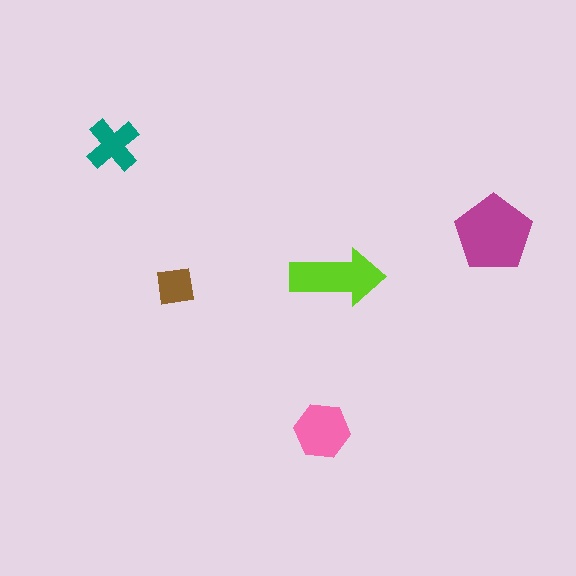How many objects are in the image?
There are 5 objects in the image.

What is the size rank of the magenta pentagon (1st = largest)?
1st.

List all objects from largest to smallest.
The magenta pentagon, the lime arrow, the pink hexagon, the teal cross, the brown square.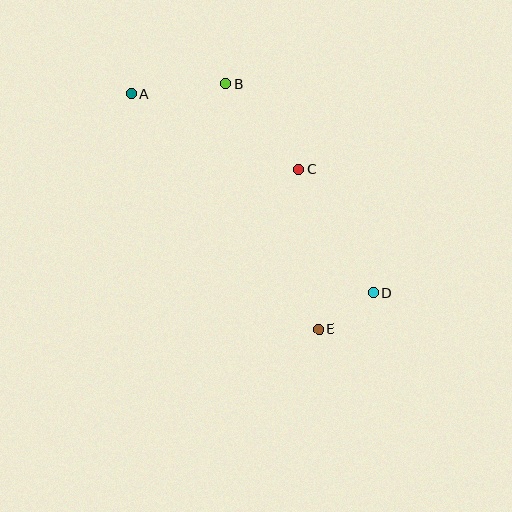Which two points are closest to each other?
Points D and E are closest to each other.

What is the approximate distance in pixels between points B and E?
The distance between B and E is approximately 262 pixels.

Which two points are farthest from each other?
Points A and D are farthest from each other.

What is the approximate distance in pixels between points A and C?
The distance between A and C is approximately 184 pixels.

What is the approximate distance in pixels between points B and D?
The distance between B and D is approximately 256 pixels.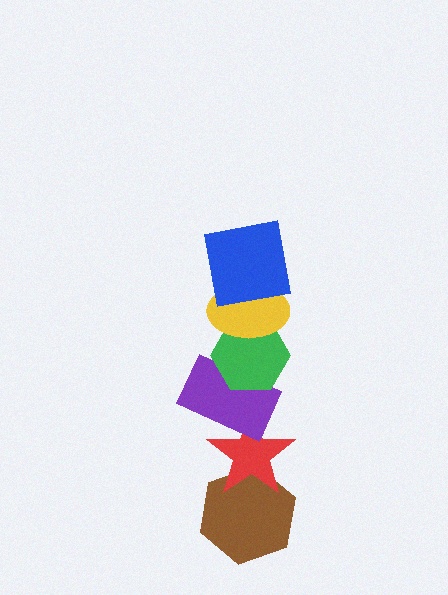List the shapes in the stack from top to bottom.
From top to bottom: the blue square, the yellow ellipse, the green hexagon, the purple rectangle, the red star, the brown hexagon.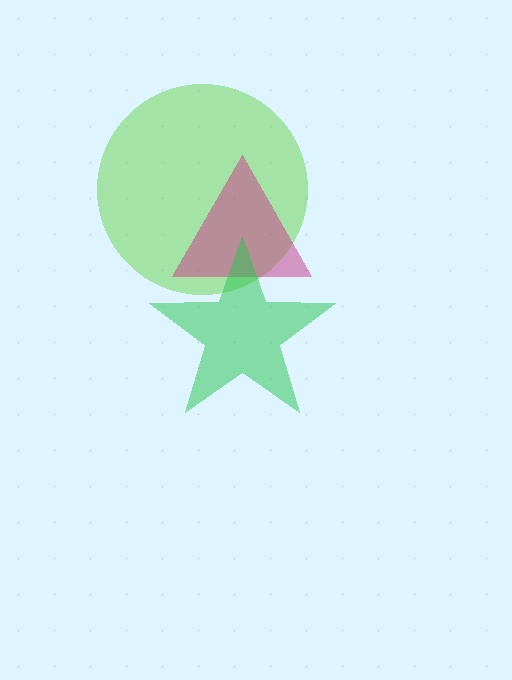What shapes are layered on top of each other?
The layered shapes are: a lime circle, a magenta triangle, a green star.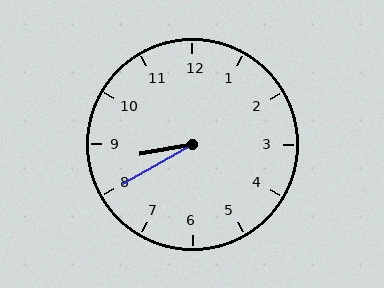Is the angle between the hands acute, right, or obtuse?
It is acute.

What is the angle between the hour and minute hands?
Approximately 20 degrees.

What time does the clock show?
8:40.